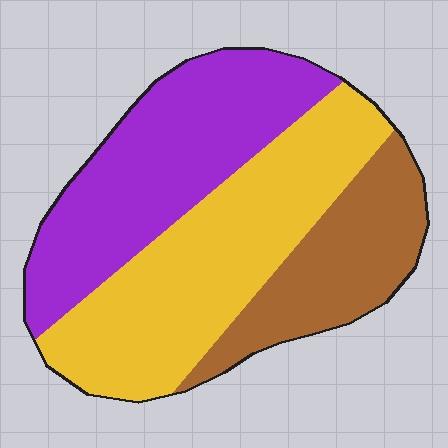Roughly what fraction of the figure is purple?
Purple takes up between a quarter and a half of the figure.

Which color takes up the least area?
Brown, at roughly 25%.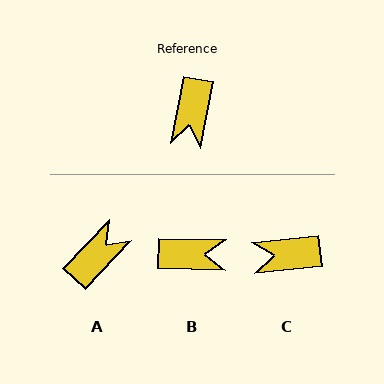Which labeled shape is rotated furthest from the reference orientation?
A, about 148 degrees away.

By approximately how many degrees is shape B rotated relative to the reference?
Approximately 100 degrees counter-clockwise.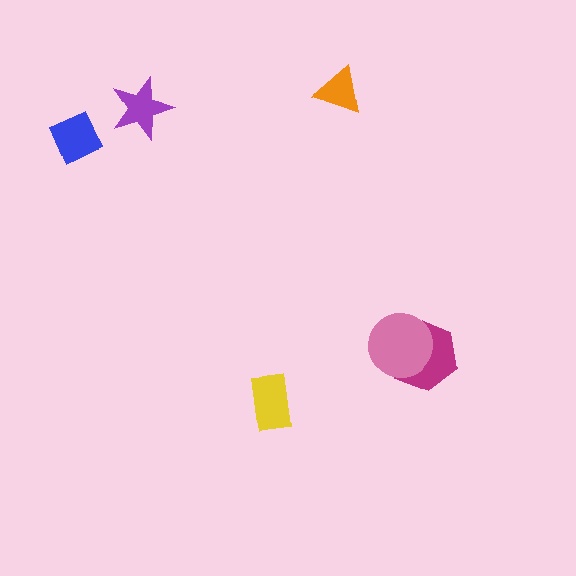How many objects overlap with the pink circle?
1 object overlaps with the pink circle.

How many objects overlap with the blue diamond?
0 objects overlap with the blue diamond.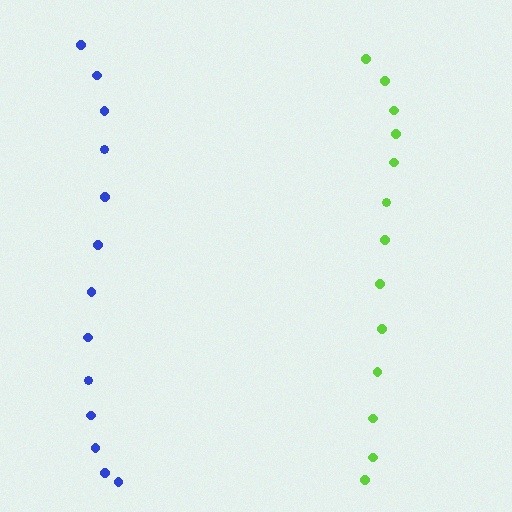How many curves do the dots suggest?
There are 2 distinct paths.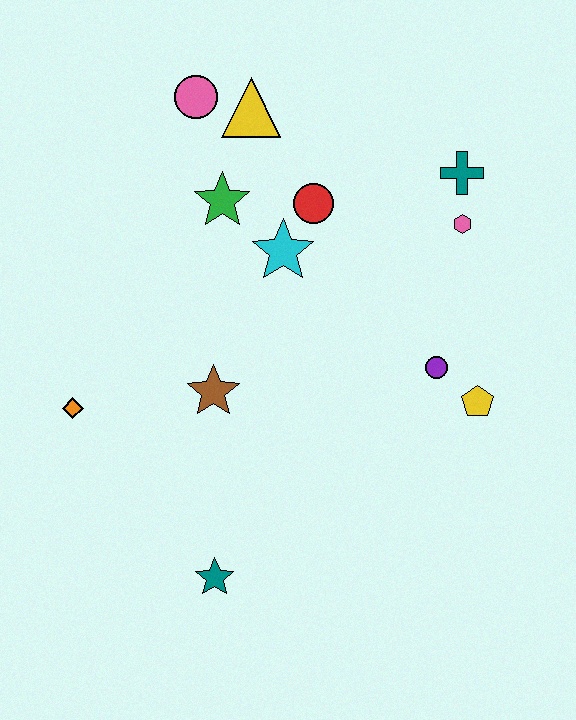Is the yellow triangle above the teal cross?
Yes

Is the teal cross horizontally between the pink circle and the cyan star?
No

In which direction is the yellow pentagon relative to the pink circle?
The yellow pentagon is below the pink circle.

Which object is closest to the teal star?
The brown star is closest to the teal star.